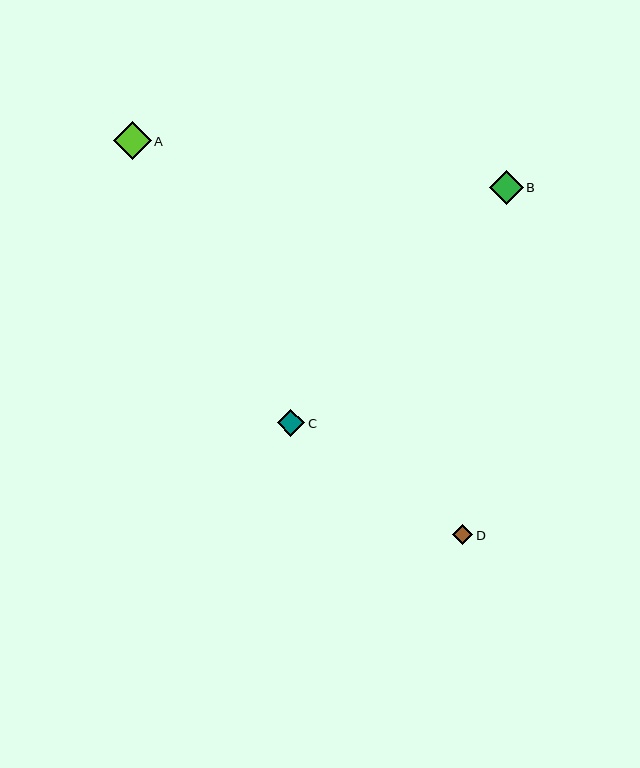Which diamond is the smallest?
Diamond D is the smallest with a size of approximately 20 pixels.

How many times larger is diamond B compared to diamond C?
Diamond B is approximately 1.2 times the size of diamond C.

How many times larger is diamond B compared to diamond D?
Diamond B is approximately 1.7 times the size of diamond D.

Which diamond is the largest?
Diamond A is the largest with a size of approximately 38 pixels.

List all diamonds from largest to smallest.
From largest to smallest: A, B, C, D.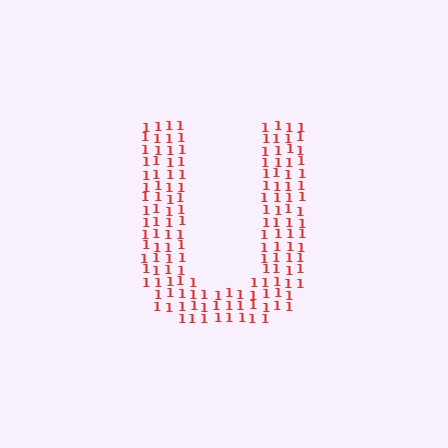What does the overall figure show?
The overall figure shows the letter U.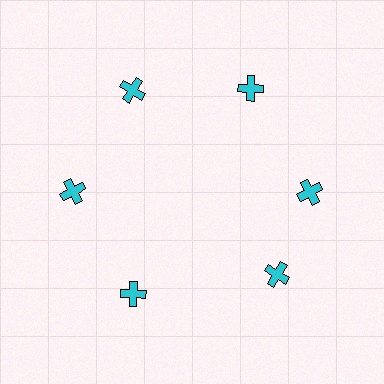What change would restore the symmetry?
The symmetry would be restored by rotating it back into even spacing with its neighbors so that all 6 crosses sit at equal angles and equal distance from the center.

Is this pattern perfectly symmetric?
No. The 6 cyan crosses are arranged in a ring, but one element near the 5 o'clock position is rotated out of alignment along the ring, breaking the 6-fold rotational symmetry.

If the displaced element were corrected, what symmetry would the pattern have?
It would have 6-fold rotational symmetry — the pattern would map onto itself every 60 degrees.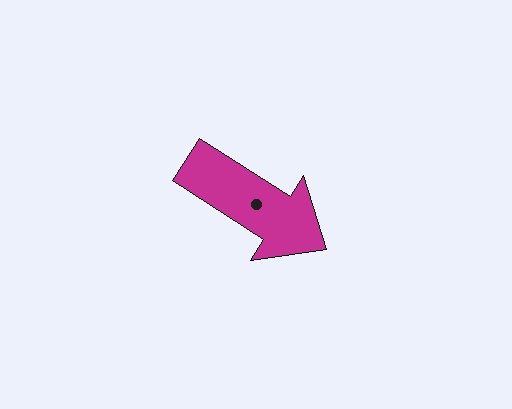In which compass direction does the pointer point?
Southeast.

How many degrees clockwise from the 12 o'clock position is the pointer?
Approximately 123 degrees.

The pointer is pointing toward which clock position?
Roughly 4 o'clock.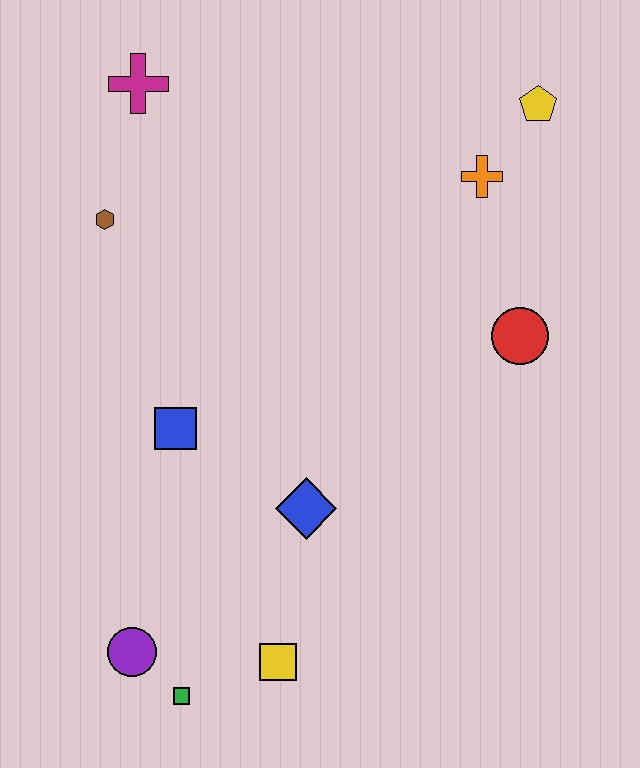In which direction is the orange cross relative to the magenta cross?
The orange cross is to the right of the magenta cross.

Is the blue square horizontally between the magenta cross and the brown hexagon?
No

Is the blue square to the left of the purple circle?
No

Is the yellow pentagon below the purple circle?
No